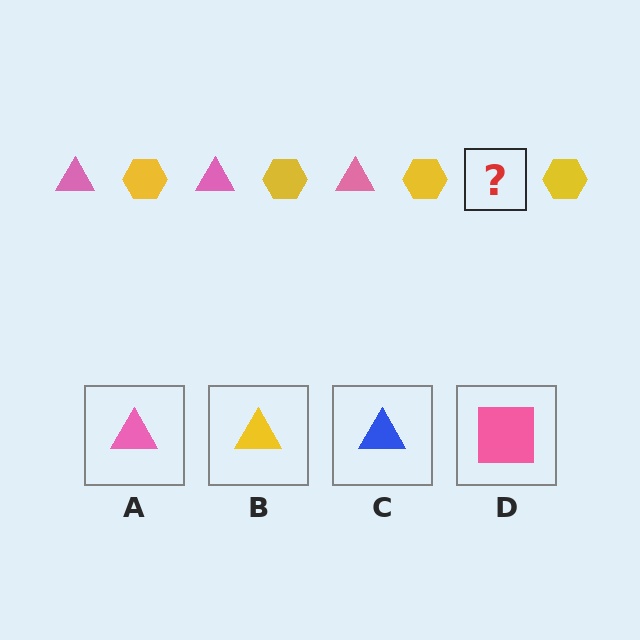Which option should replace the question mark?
Option A.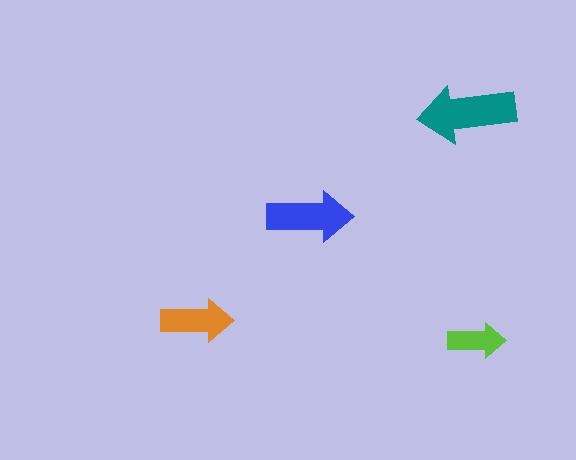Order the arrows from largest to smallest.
the teal one, the blue one, the orange one, the lime one.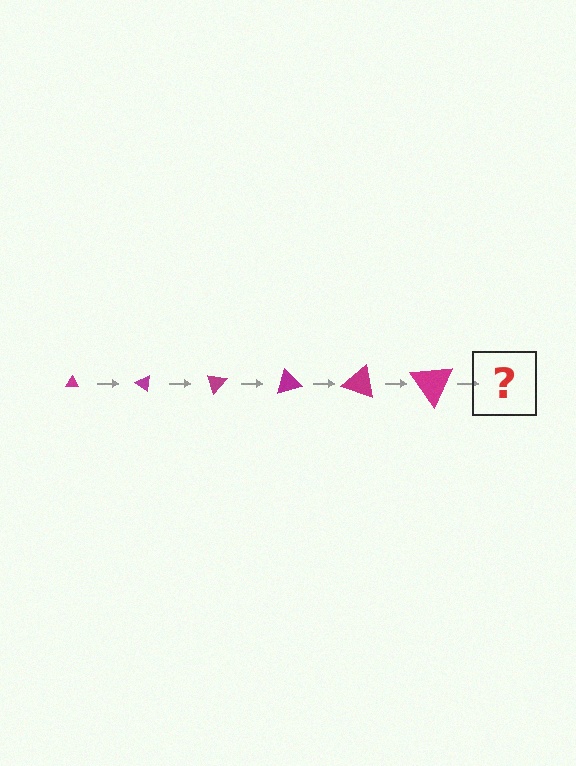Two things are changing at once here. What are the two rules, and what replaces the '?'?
The two rules are that the triangle grows larger each step and it rotates 35 degrees each step. The '?' should be a triangle, larger than the previous one and rotated 210 degrees from the start.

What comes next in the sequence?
The next element should be a triangle, larger than the previous one and rotated 210 degrees from the start.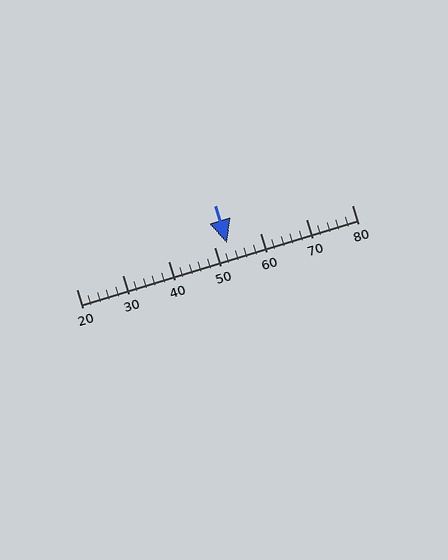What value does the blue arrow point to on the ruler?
The blue arrow points to approximately 53.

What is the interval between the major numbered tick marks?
The major tick marks are spaced 10 units apart.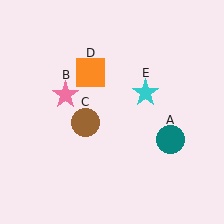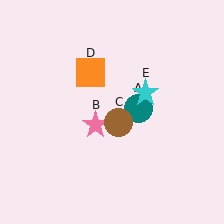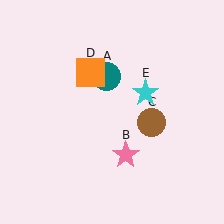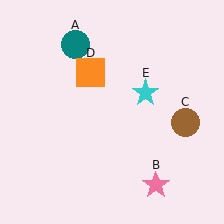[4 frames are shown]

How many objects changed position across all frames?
3 objects changed position: teal circle (object A), pink star (object B), brown circle (object C).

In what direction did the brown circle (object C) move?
The brown circle (object C) moved right.